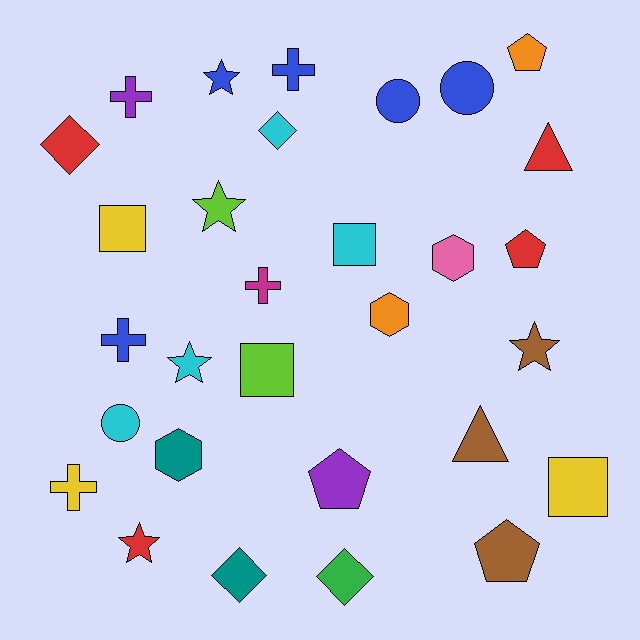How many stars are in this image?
There are 5 stars.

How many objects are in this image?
There are 30 objects.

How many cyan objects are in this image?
There are 4 cyan objects.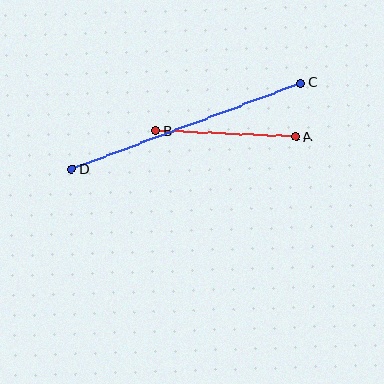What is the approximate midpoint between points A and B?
The midpoint is at approximately (226, 134) pixels.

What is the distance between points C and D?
The distance is approximately 244 pixels.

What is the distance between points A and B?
The distance is approximately 140 pixels.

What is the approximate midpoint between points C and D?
The midpoint is at approximately (186, 126) pixels.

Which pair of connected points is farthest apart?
Points C and D are farthest apart.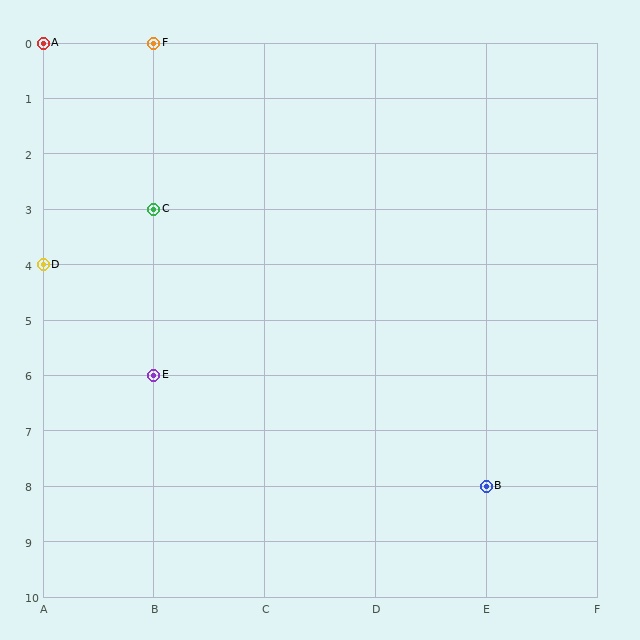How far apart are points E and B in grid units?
Points E and B are 3 columns and 2 rows apart (about 3.6 grid units diagonally).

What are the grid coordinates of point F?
Point F is at grid coordinates (B, 0).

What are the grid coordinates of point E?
Point E is at grid coordinates (B, 6).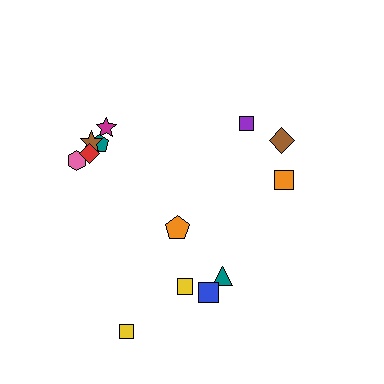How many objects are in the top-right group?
There are 3 objects.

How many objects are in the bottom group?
There are 5 objects.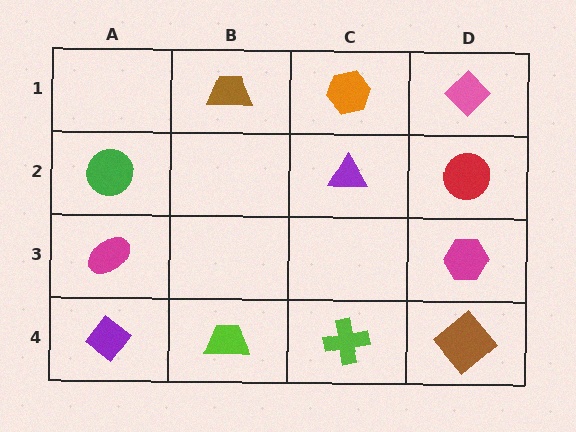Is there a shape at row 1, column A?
No, that cell is empty.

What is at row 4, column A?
A purple diamond.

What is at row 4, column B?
A lime trapezoid.